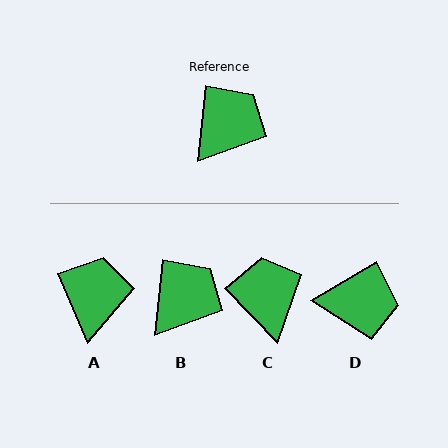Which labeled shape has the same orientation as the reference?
B.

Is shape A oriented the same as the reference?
No, it is off by about 29 degrees.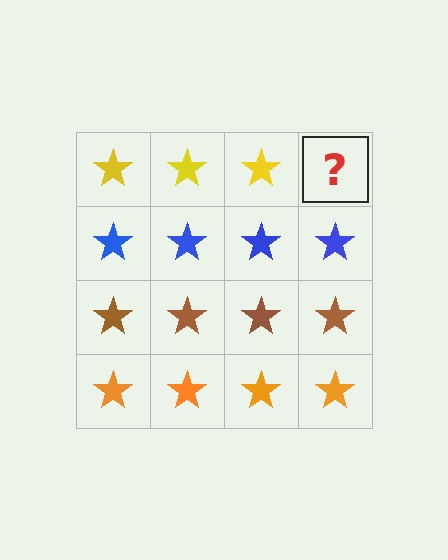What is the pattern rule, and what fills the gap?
The rule is that each row has a consistent color. The gap should be filled with a yellow star.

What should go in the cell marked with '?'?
The missing cell should contain a yellow star.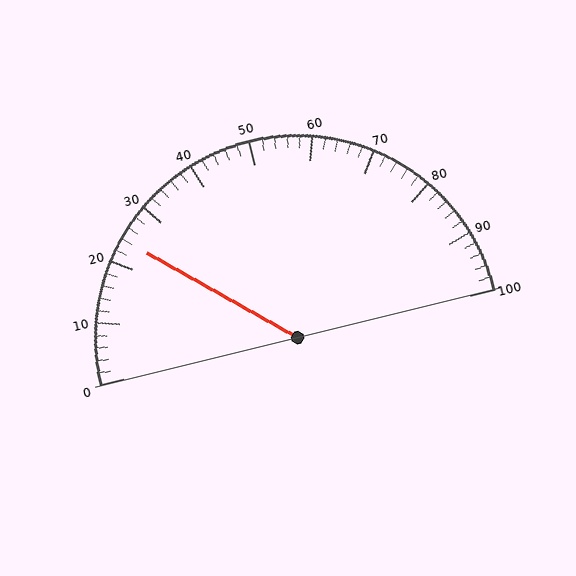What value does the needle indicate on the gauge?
The needle indicates approximately 24.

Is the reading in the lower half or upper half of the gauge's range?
The reading is in the lower half of the range (0 to 100).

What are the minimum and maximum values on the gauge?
The gauge ranges from 0 to 100.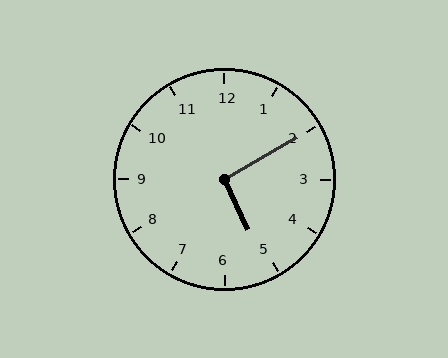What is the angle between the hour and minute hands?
Approximately 95 degrees.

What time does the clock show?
5:10.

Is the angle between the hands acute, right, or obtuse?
It is right.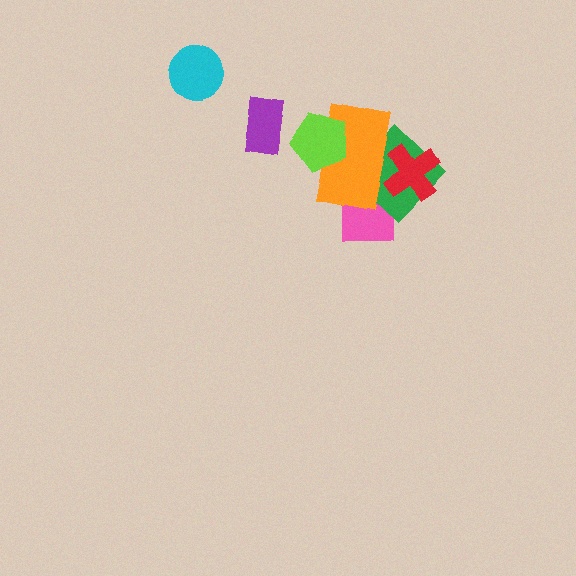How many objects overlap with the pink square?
2 objects overlap with the pink square.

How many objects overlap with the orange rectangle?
4 objects overlap with the orange rectangle.